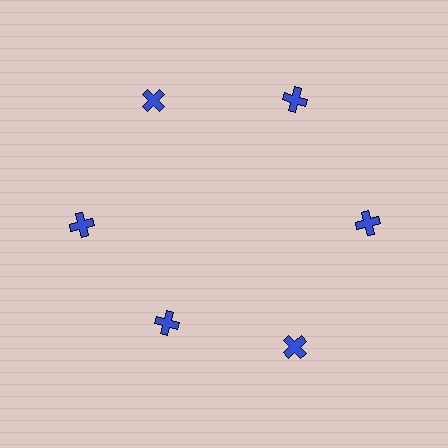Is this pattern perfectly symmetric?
No. The 6 blue crosses are arranged in a ring, but one element near the 7 o'clock position is pulled inward toward the center, breaking the 6-fold rotational symmetry.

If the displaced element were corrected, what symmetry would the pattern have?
It would have 6-fold rotational symmetry — the pattern would map onto itself every 60 degrees.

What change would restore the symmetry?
The symmetry would be restored by moving it outward, back onto the ring so that all 6 crosses sit at equal angles and equal distance from the center.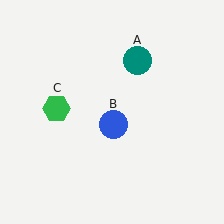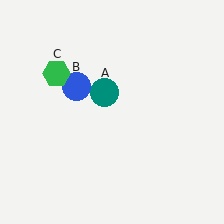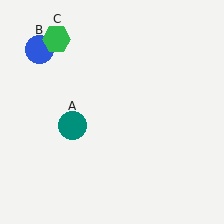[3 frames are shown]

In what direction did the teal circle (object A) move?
The teal circle (object A) moved down and to the left.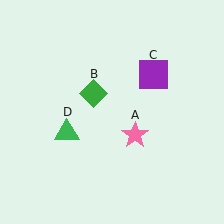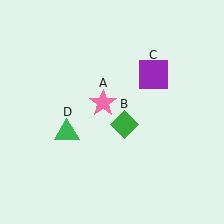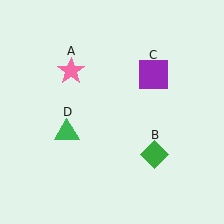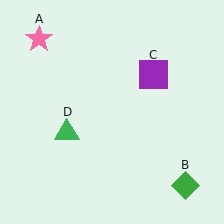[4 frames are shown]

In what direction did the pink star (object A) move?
The pink star (object A) moved up and to the left.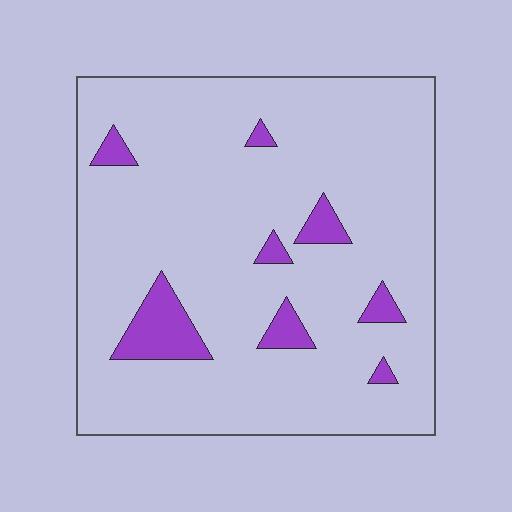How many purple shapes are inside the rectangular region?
8.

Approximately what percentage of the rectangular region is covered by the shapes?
Approximately 10%.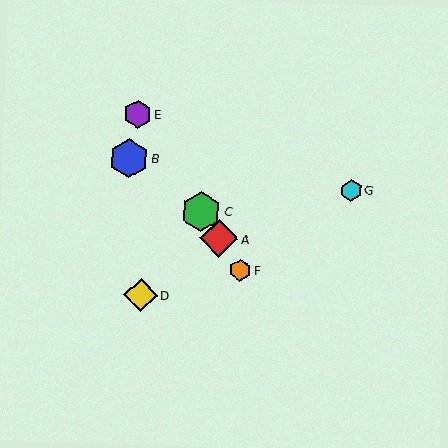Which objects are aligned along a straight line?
Objects A, C, E, F are aligned along a straight line.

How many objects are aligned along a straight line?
4 objects (A, C, E, F) are aligned along a straight line.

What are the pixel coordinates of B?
Object B is at (129, 158).